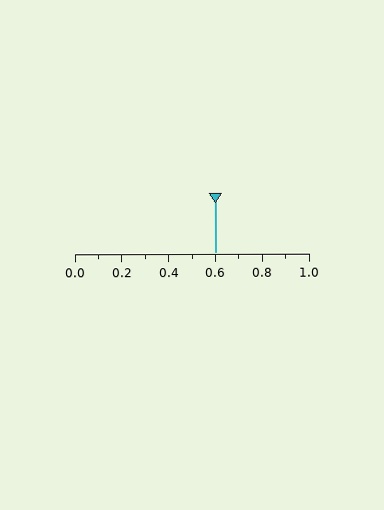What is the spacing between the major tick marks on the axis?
The major ticks are spaced 0.2 apart.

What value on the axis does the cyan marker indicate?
The marker indicates approximately 0.6.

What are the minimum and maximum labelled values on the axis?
The axis runs from 0.0 to 1.0.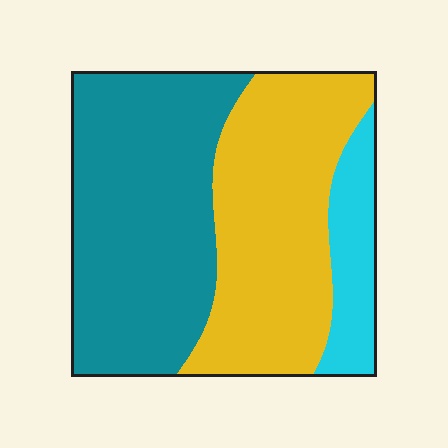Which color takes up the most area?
Teal, at roughly 45%.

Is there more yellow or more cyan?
Yellow.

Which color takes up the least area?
Cyan, at roughly 10%.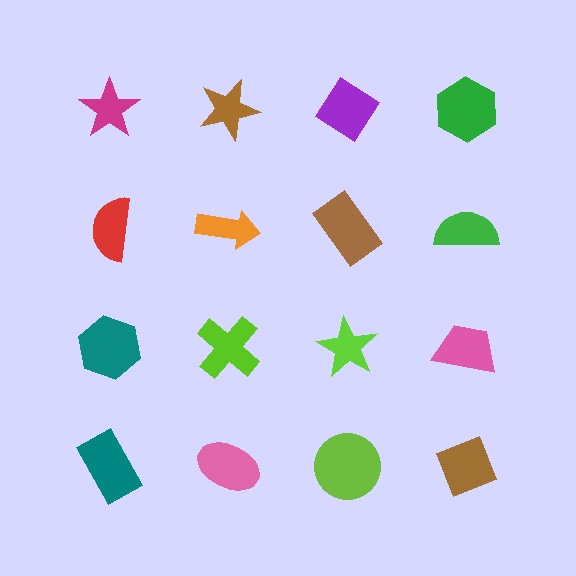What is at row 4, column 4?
A brown diamond.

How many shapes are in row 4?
4 shapes.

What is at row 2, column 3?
A brown rectangle.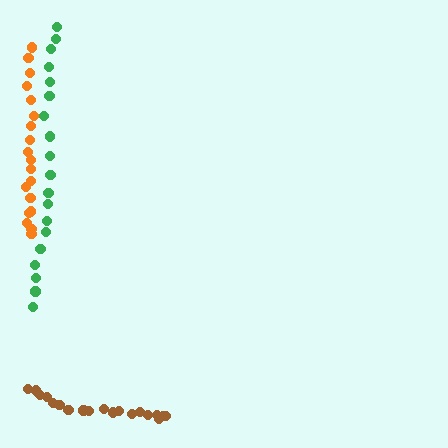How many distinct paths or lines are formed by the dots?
There are 3 distinct paths.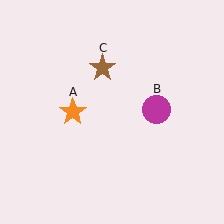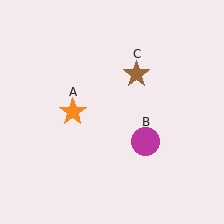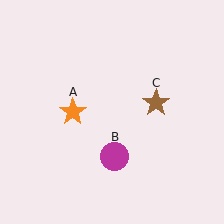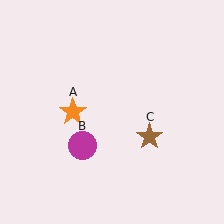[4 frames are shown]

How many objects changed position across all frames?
2 objects changed position: magenta circle (object B), brown star (object C).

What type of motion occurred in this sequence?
The magenta circle (object B), brown star (object C) rotated clockwise around the center of the scene.